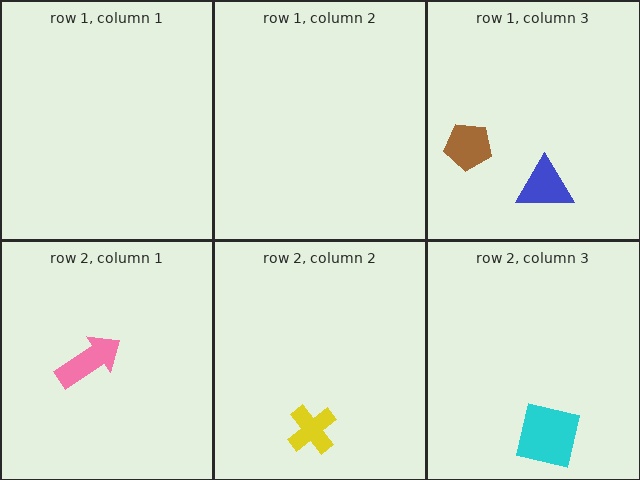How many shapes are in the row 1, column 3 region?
2.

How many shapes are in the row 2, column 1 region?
1.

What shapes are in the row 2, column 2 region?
The yellow cross.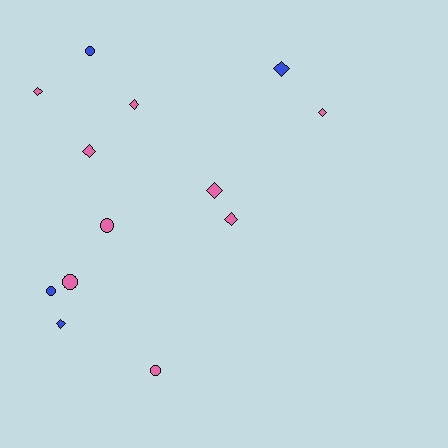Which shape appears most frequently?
Diamond, with 8 objects.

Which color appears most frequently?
Pink, with 9 objects.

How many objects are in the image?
There are 13 objects.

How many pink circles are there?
There are 3 pink circles.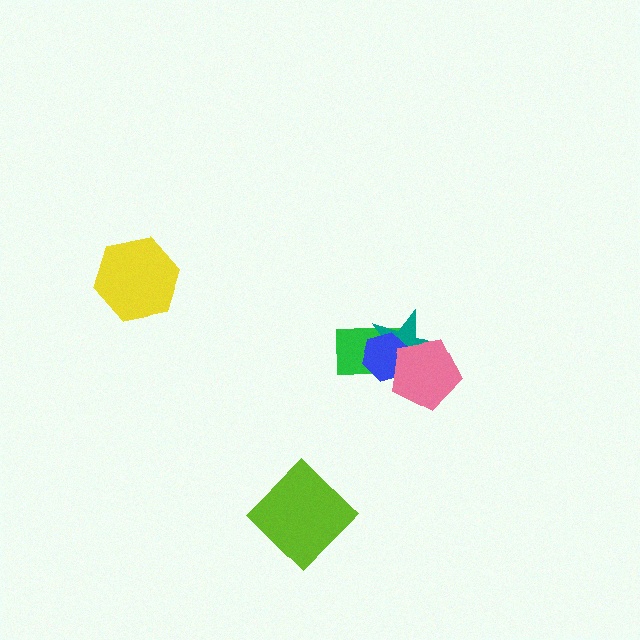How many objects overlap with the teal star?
3 objects overlap with the teal star.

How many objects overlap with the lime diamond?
0 objects overlap with the lime diamond.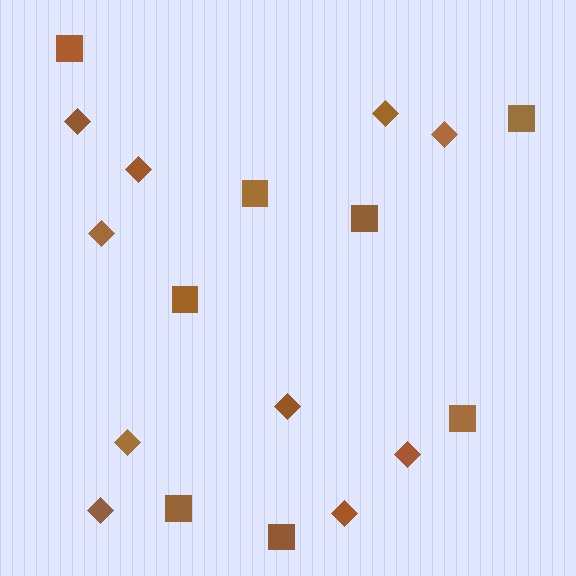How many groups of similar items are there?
There are 2 groups: one group of squares (8) and one group of diamonds (10).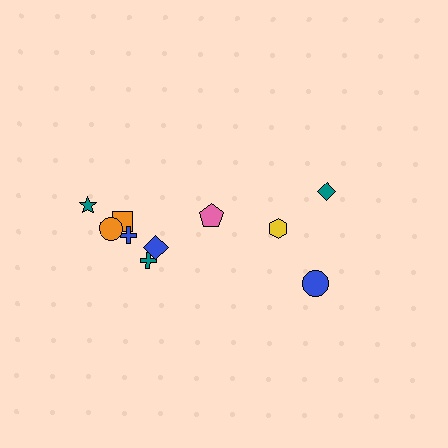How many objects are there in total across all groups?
There are 10 objects.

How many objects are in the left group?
There are 6 objects.